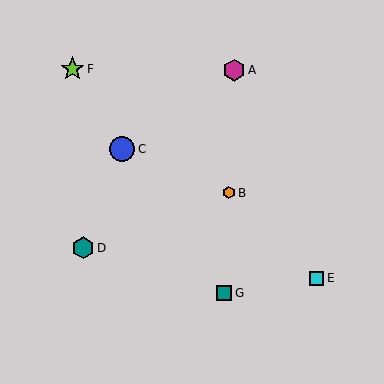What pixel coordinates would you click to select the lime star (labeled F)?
Click at (72, 69) to select the lime star F.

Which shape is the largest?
The blue circle (labeled C) is the largest.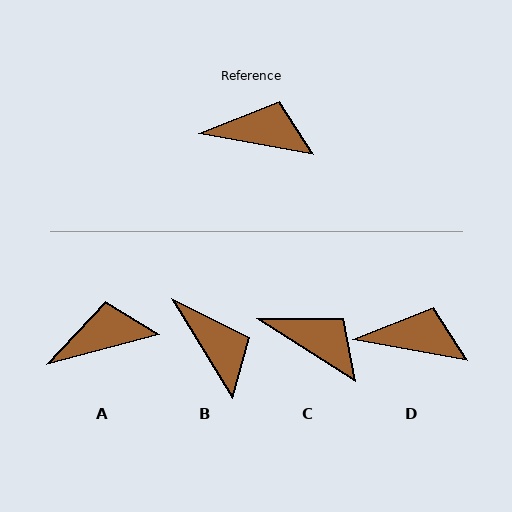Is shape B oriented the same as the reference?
No, it is off by about 48 degrees.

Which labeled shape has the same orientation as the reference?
D.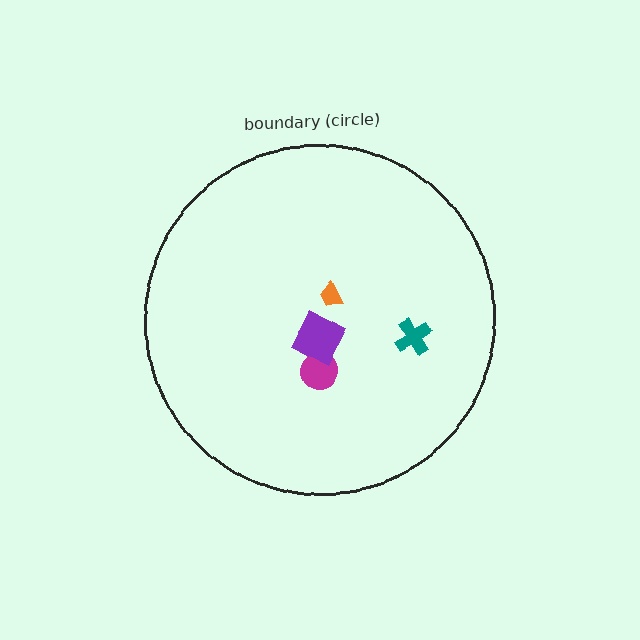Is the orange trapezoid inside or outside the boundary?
Inside.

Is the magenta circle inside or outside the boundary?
Inside.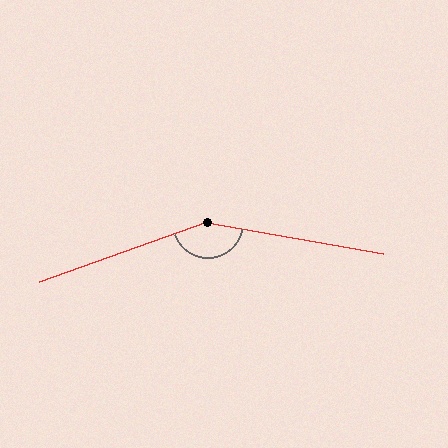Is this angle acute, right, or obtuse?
It is obtuse.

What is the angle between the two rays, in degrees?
Approximately 151 degrees.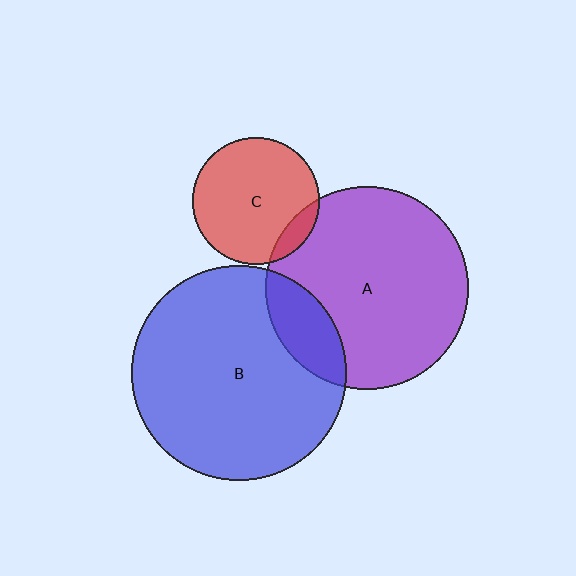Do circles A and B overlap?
Yes.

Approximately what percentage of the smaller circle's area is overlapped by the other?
Approximately 15%.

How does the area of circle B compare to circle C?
Approximately 2.8 times.